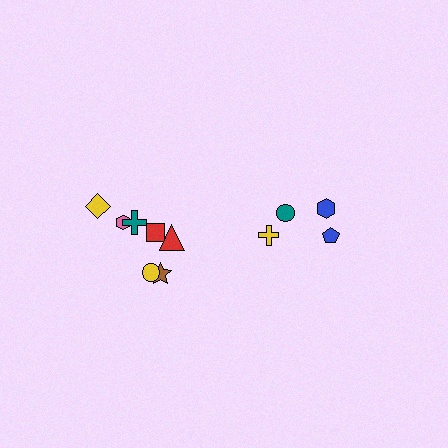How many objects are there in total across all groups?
There are 11 objects.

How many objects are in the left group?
There are 7 objects.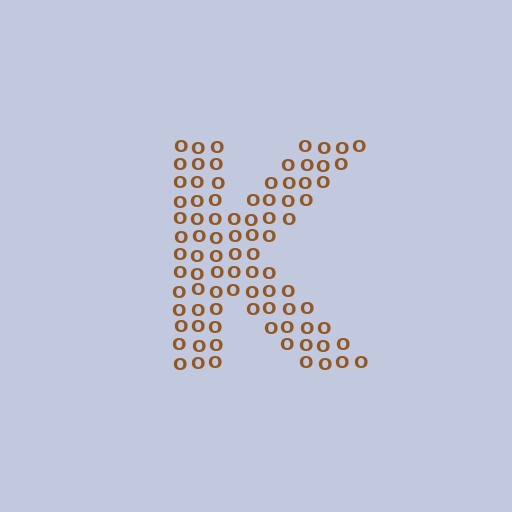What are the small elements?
The small elements are letter O's.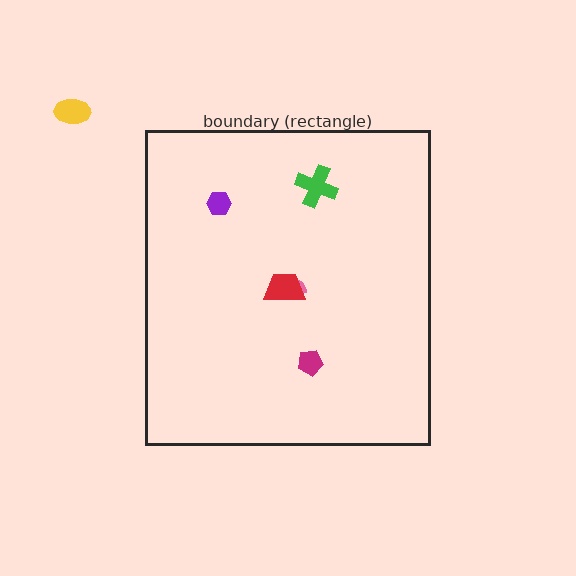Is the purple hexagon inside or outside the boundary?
Inside.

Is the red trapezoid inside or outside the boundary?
Inside.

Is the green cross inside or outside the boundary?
Inside.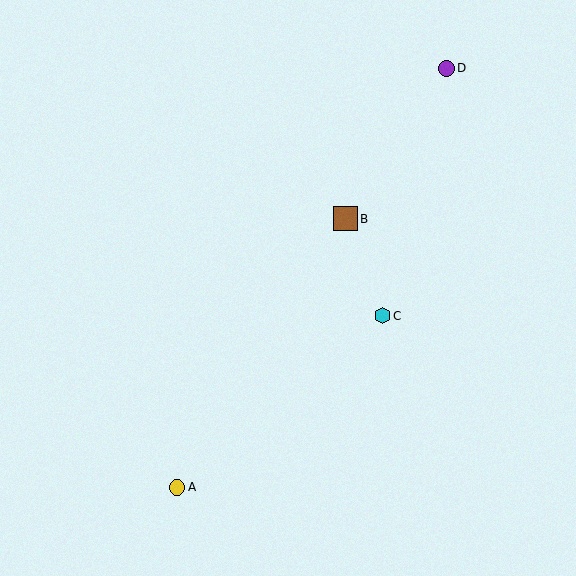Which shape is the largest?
The brown square (labeled B) is the largest.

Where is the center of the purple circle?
The center of the purple circle is at (446, 68).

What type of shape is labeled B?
Shape B is a brown square.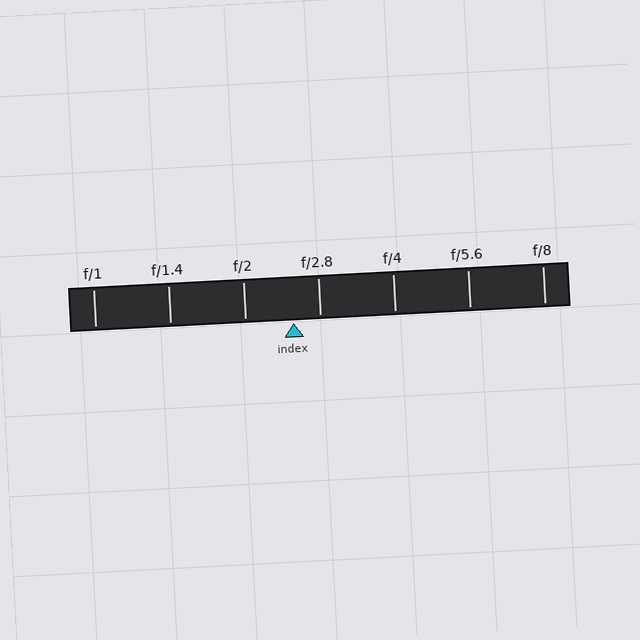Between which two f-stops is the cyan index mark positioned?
The index mark is between f/2 and f/2.8.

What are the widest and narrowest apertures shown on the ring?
The widest aperture shown is f/1 and the narrowest is f/8.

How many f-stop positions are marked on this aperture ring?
There are 7 f-stop positions marked.